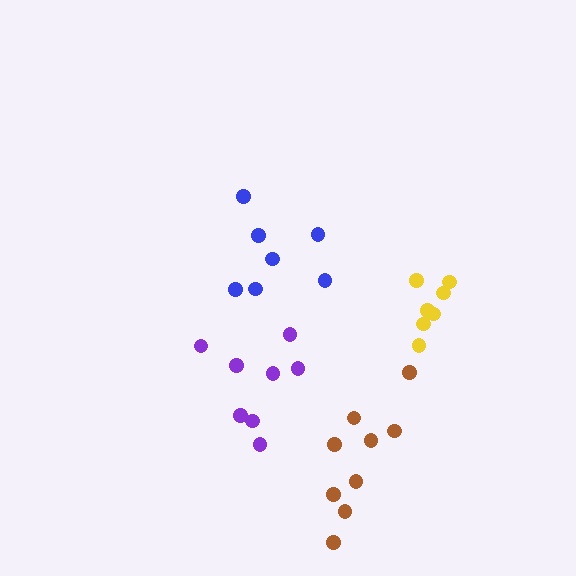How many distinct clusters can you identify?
There are 4 distinct clusters.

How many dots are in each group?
Group 1: 9 dots, Group 2: 7 dots, Group 3: 8 dots, Group 4: 7 dots (31 total).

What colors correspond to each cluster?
The clusters are colored: brown, yellow, purple, blue.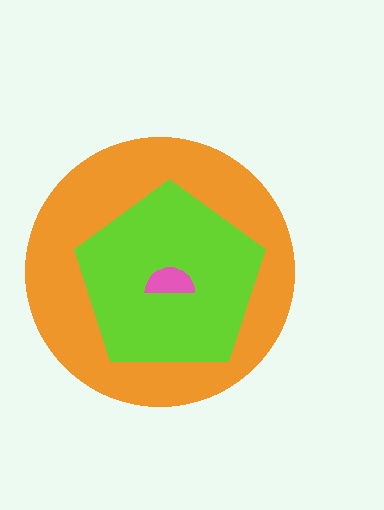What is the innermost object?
The pink semicircle.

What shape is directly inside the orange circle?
The lime pentagon.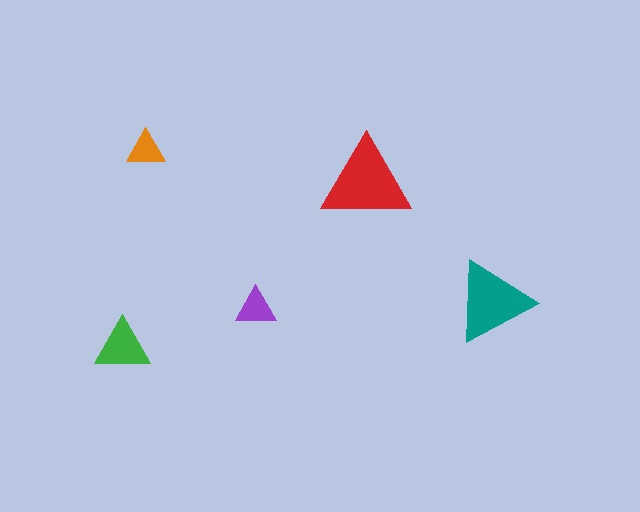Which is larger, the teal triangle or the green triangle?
The teal one.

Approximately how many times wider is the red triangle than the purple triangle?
About 2 times wider.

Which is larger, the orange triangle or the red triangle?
The red one.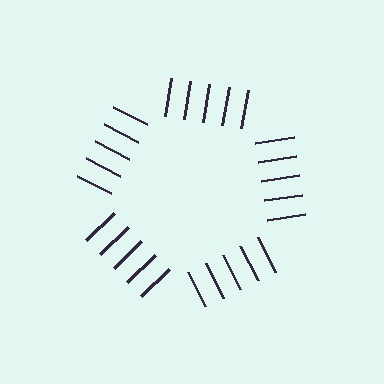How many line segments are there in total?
25 — 5 along each of the 5 edges.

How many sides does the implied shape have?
5 sides — the line-ends trace a pentagon.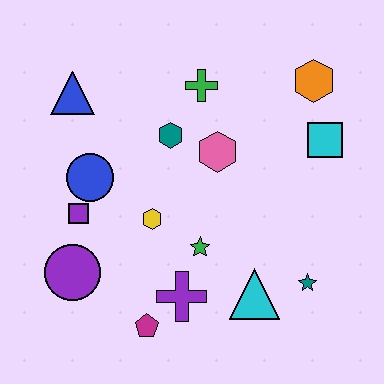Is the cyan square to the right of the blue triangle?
Yes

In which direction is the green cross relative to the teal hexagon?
The green cross is above the teal hexagon.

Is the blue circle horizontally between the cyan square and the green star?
No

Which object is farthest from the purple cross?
The orange hexagon is farthest from the purple cross.